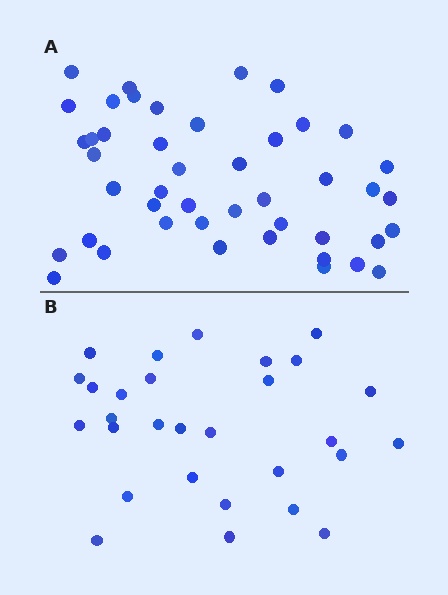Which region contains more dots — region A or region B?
Region A (the top region) has more dots.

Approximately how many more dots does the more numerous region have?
Region A has approximately 15 more dots than region B.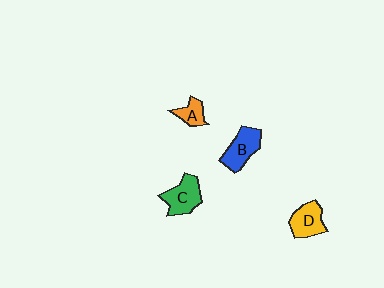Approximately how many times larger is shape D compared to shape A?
Approximately 1.6 times.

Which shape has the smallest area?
Shape A (orange).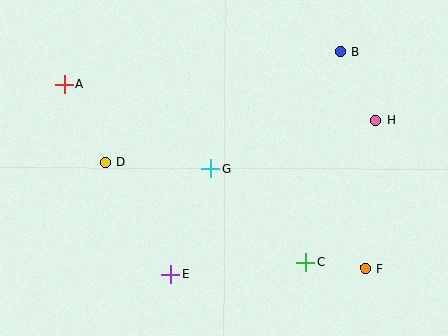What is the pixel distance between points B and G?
The distance between B and G is 175 pixels.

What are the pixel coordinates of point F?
Point F is at (365, 268).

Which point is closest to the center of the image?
Point G at (211, 169) is closest to the center.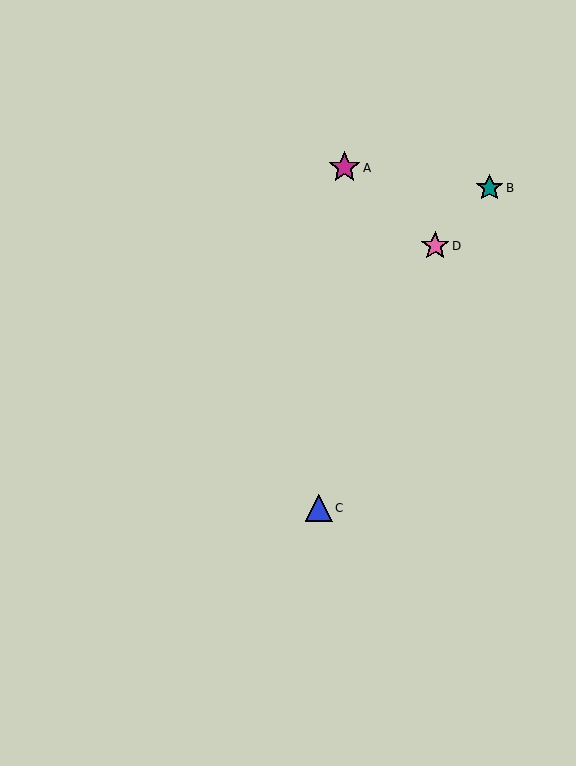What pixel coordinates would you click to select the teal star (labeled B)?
Click at (489, 188) to select the teal star B.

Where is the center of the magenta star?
The center of the magenta star is at (345, 168).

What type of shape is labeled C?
Shape C is a blue triangle.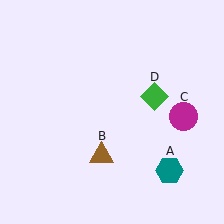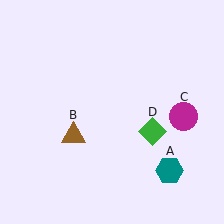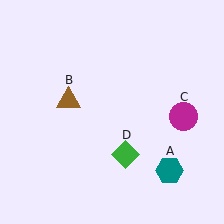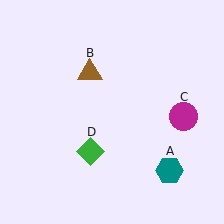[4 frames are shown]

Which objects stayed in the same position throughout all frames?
Teal hexagon (object A) and magenta circle (object C) remained stationary.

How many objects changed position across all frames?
2 objects changed position: brown triangle (object B), green diamond (object D).